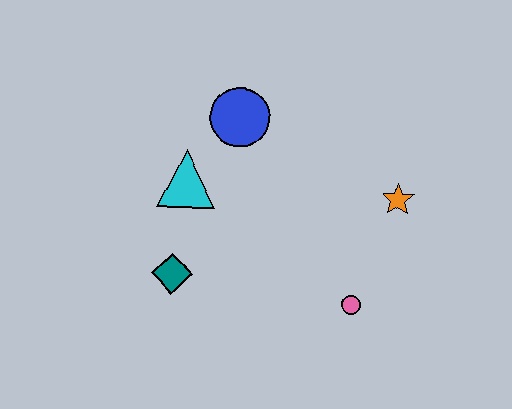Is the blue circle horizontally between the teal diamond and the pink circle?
Yes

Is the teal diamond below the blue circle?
Yes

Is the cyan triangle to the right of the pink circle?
No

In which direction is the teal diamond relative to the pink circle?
The teal diamond is to the left of the pink circle.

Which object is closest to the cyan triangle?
The blue circle is closest to the cyan triangle.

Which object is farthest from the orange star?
The teal diamond is farthest from the orange star.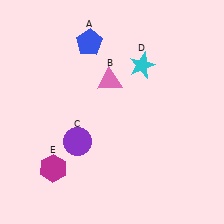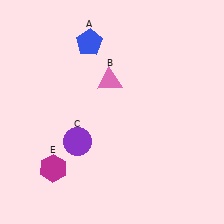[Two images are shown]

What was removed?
The cyan star (D) was removed in Image 2.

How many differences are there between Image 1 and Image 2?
There is 1 difference between the two images.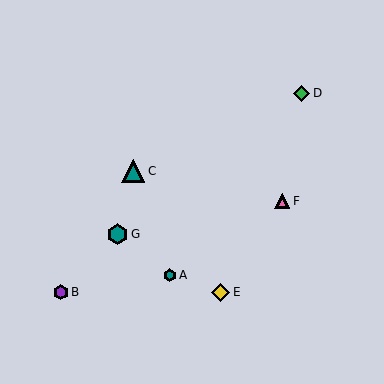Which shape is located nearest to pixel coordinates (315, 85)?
The green diamond (labeled D) at (302, 93) is nearest to that location.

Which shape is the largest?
The teal triangle (labeled C) is the largest.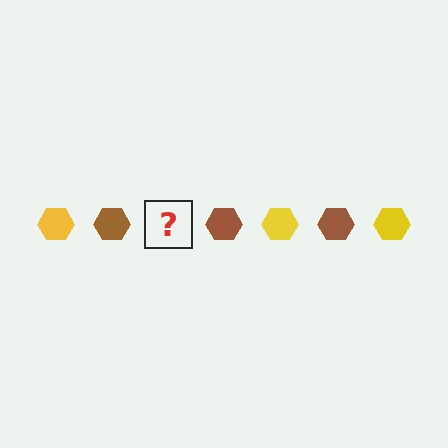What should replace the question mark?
The question mark should be replaced with a yellow hexagon.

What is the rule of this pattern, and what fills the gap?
The rule is that the pattern cycles through yellow, brown hexagons. The gap should be filled with a yellow hexagon.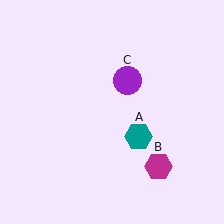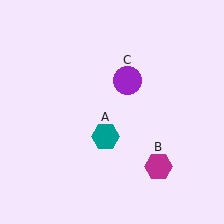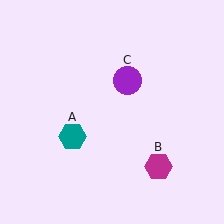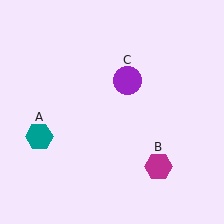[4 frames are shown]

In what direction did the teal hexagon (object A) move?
The teal hexagon (object A) moved left.